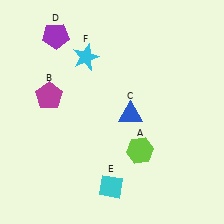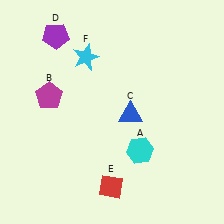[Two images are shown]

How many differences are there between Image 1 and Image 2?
There are 2 differences between the two images.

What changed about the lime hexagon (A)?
In Image 1, A is lime. In Image 2, it changed to cyan.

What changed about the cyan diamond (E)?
In Image 1, E is cyan. In Image 2, it changed to red.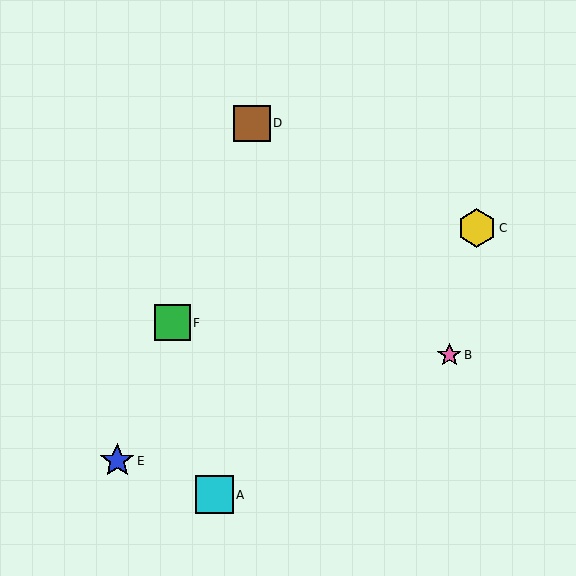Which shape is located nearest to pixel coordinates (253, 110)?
The brown square (labeled D) at (252, 123) is nearest to that location.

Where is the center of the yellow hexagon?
The center of the yellow hexagon is at (477, 228).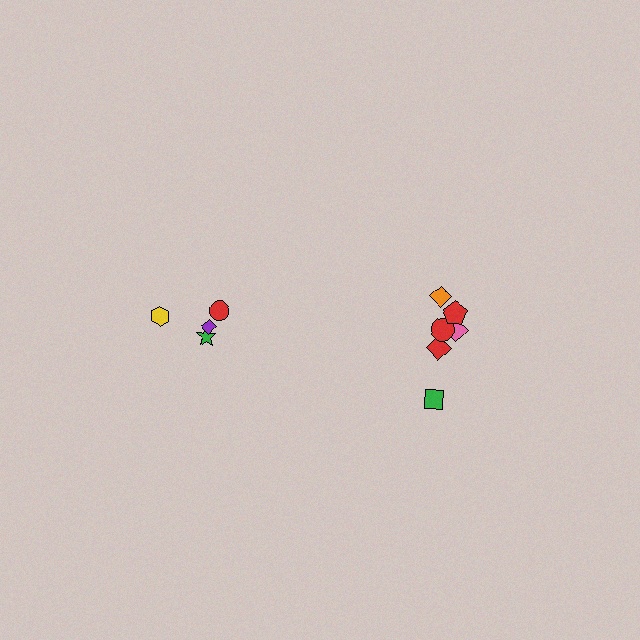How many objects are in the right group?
There are 6 objects.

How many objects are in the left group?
There are 4 objects.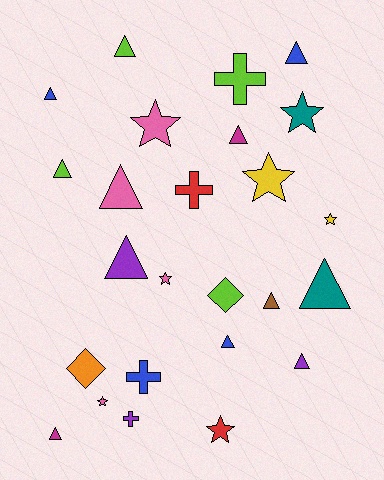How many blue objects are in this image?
There are 4 blue objects.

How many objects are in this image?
There are 25 objects.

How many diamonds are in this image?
There are 2 diamonds.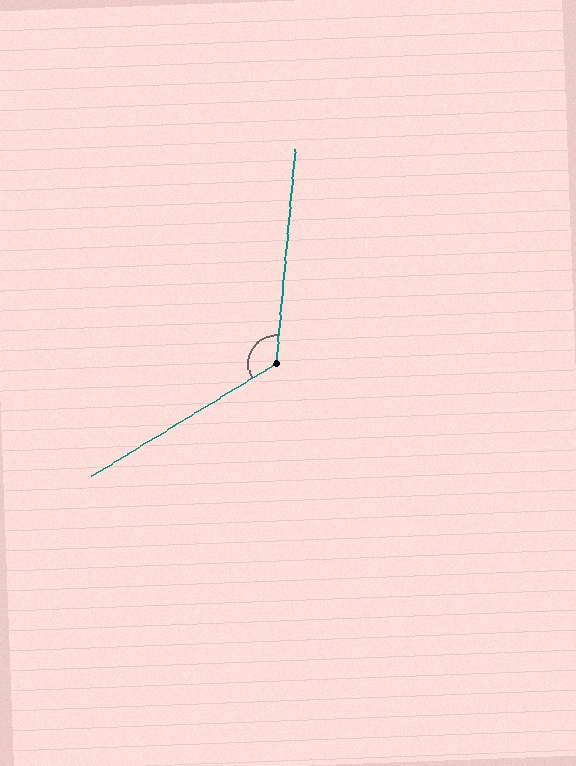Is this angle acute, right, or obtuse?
It is obtuse.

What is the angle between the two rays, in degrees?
Approximately 126 degrees.